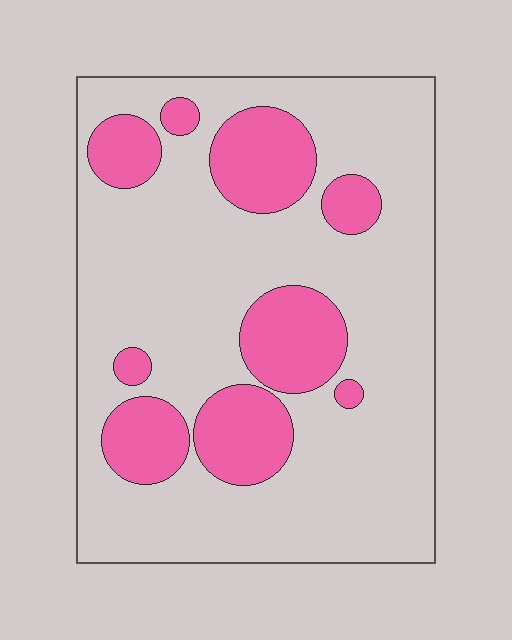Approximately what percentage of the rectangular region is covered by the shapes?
Approximately 25%.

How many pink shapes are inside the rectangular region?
9.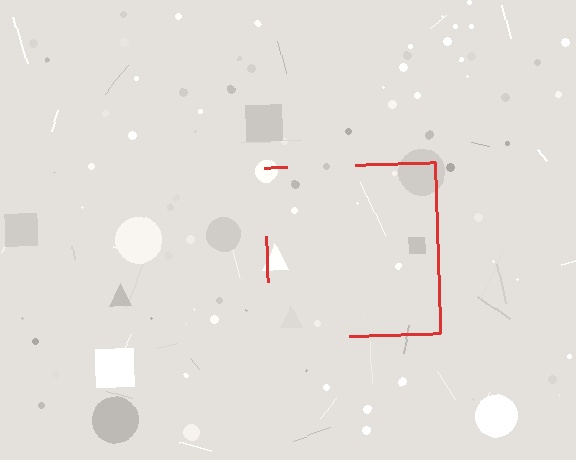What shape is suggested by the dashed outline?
The dashed outline suggests a square.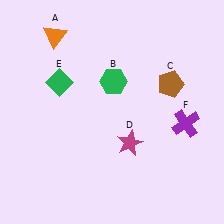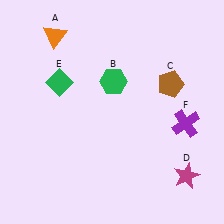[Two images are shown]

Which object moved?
The magenta star (D) moved right.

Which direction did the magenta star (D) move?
The magenta star (D) moved right.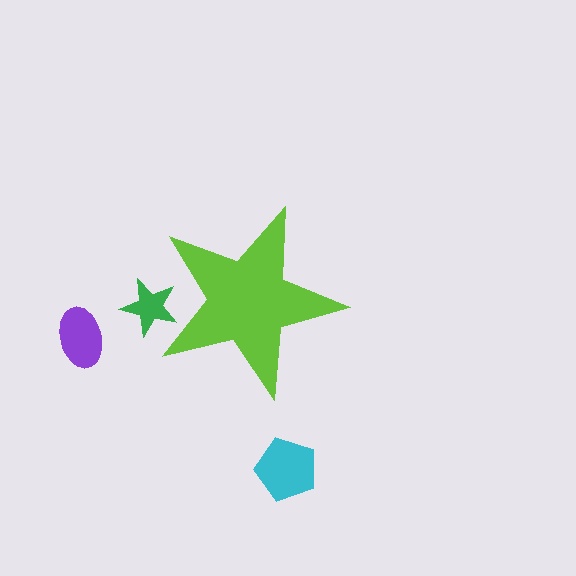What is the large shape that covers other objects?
A lime star.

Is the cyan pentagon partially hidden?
No, the cyan pentagon is fully visible.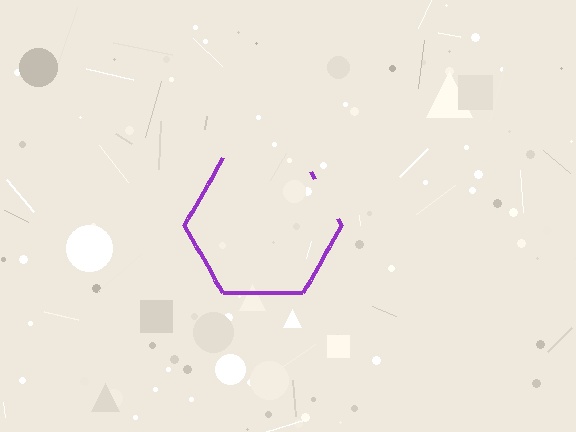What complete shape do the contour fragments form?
The contour fragments form a hexagon.